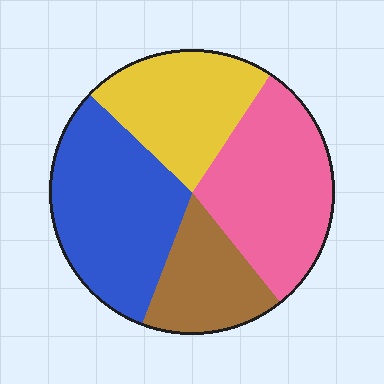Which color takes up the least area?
Brown, at roughly 15%.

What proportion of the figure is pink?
Pink covers 30% of the figure.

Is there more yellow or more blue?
Blue.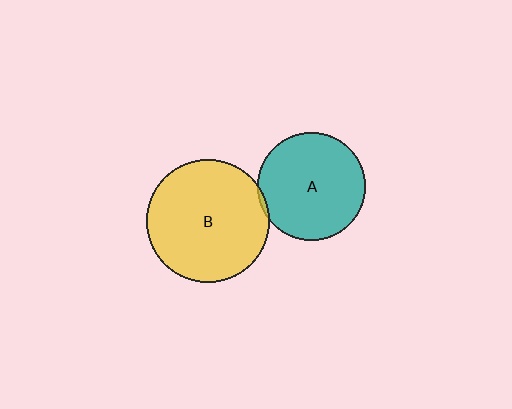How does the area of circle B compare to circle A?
Approximately 1.3 times.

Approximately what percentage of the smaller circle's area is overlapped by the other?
Approximately 5%.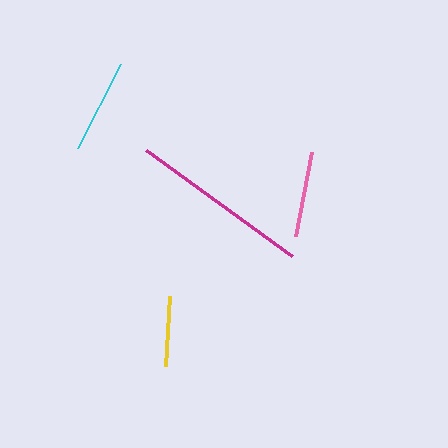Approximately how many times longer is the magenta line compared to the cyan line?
The magenta line is approximately 1.9 times the length of the cyan line.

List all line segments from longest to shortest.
From longest to shortest: magenta, cyan, pink, yellow.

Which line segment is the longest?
The magenta line is the longest at approximately 181 pixels.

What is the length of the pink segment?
The pink segment is approximately 86 pixels long.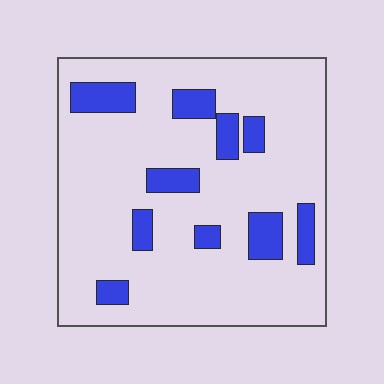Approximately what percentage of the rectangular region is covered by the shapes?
Approximately 15%.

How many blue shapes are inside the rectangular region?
10.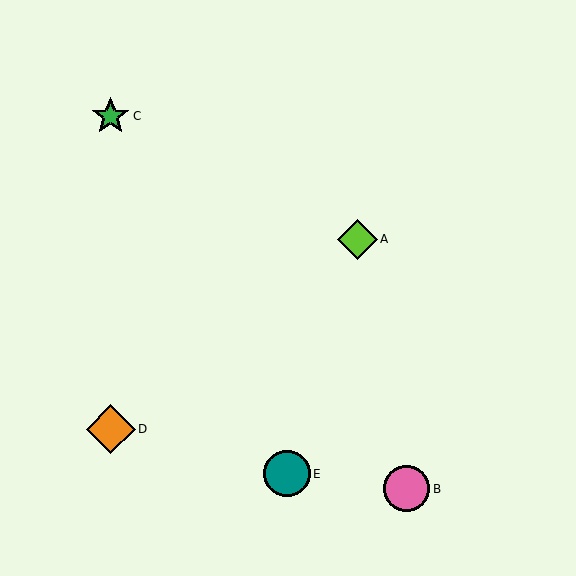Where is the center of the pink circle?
The center of the pink circle is at (407, 489).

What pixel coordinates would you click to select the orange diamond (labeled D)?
Click at (111, 429) to select the orange diamond D.